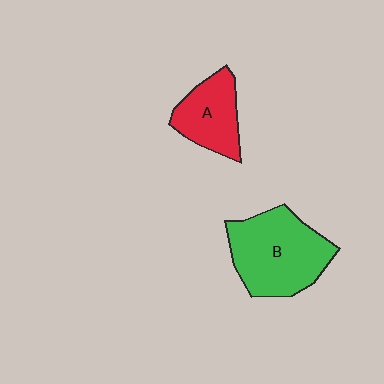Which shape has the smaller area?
Shape A (red).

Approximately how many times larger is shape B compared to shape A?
Approximately 1.7 times.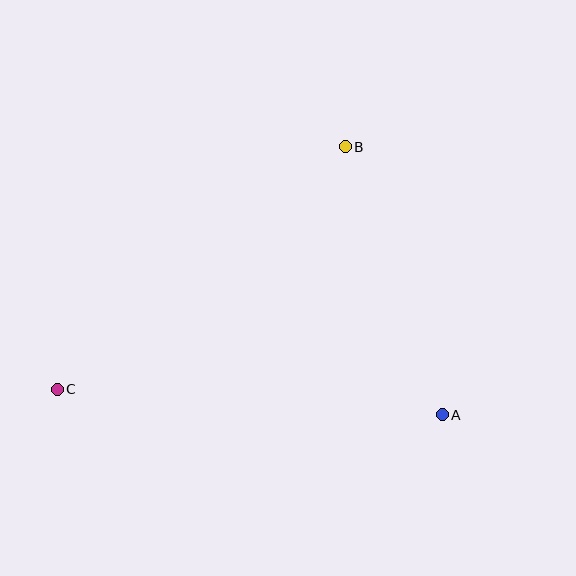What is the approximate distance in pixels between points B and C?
The distance between B and C is approximately 376 pixels.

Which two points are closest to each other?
Points A and B are closest to each other.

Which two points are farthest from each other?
Points A and C are farthest from each other.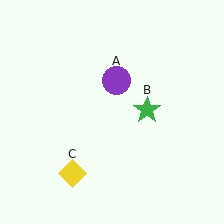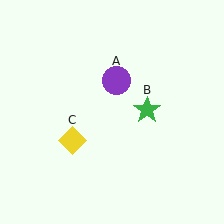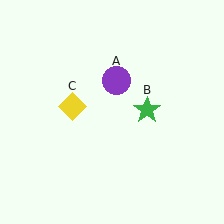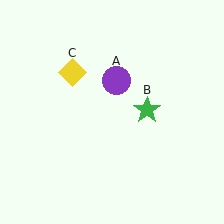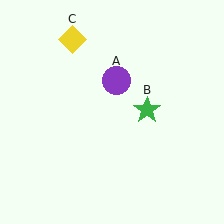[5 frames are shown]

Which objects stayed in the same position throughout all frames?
Purple circle (object A) and green star (object B) remained stationary.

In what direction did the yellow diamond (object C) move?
The yellow diamond (object C) moved up.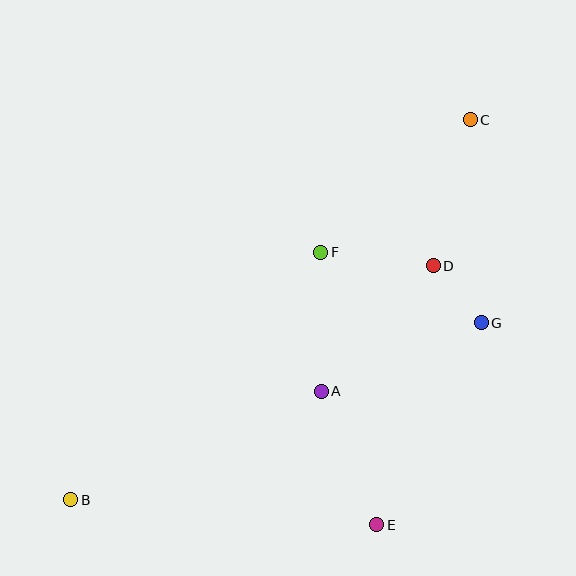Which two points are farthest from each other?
Points B and C are farthest from each other.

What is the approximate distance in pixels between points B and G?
The distance between B and G is approximately 447 pixels.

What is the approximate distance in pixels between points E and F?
The distance between E and F is approximately 278 pixels.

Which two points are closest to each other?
Points D and G are closest to each other.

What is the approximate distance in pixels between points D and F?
The distance between D and F is approximately 113 pixels.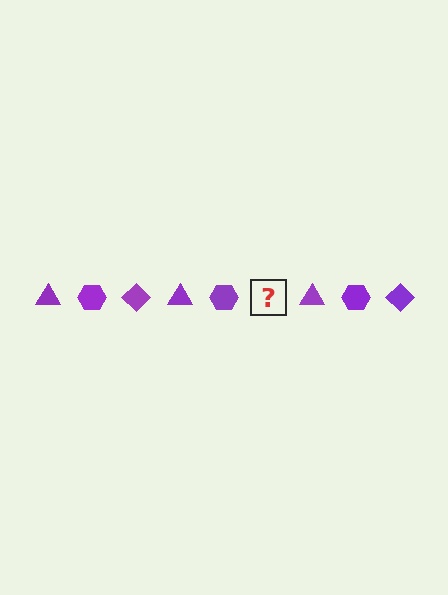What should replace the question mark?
The question mark should be replaced with a purple diamond.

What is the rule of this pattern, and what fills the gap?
The rule is that the pattern cycles through triangle, hexagon, diamond shapes in purple. The gap should be filled with a purple diamond.